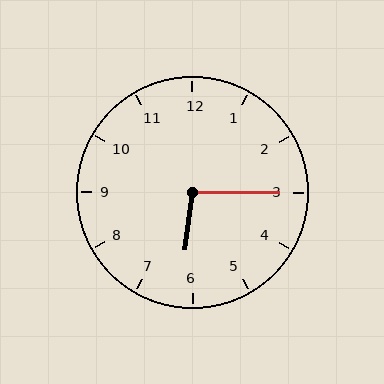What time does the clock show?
6:15.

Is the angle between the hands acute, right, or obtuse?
It is obtuse.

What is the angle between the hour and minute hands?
Approximately 98 degrees.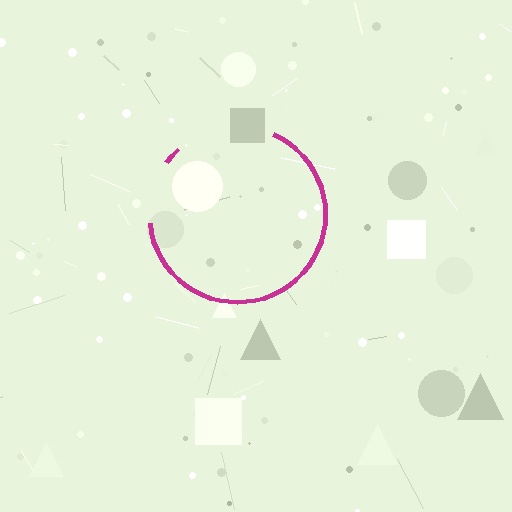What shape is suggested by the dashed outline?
The dashed outline suggests a circle.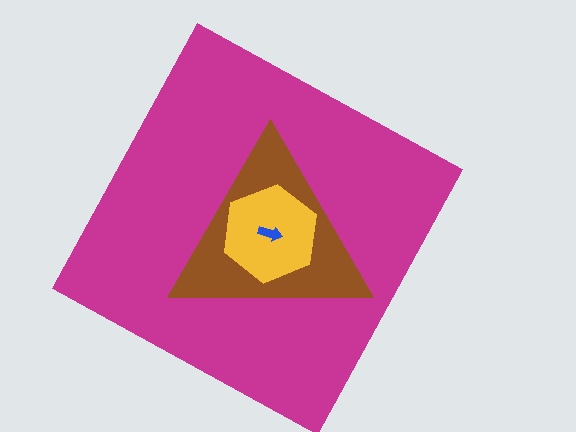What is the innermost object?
The blue arrow.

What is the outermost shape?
The magenta square.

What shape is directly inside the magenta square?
The brown triangle.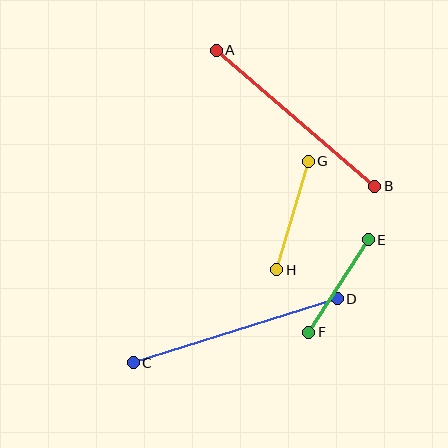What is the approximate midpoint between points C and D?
The midpoint is at approximately (235, 331) pixels.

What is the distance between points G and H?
The distance is approximately 113 pixels.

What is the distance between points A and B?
The distance is approximately 209 pixels.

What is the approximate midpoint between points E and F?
The midpoint is at approximately (338, 286) pixels.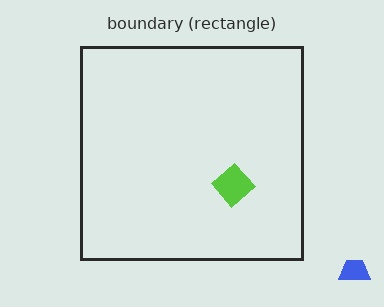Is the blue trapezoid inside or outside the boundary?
Outside.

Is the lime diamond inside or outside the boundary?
Inside.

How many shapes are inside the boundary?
1 inside, 1 outside.